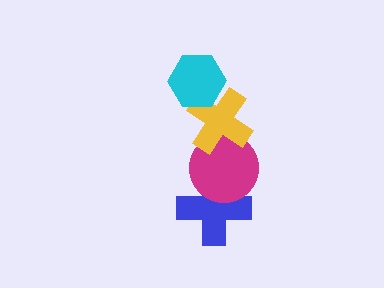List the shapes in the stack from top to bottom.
From top to bottom: the cyan hexagon, the yellow cross, the magenta circle, the blue cross.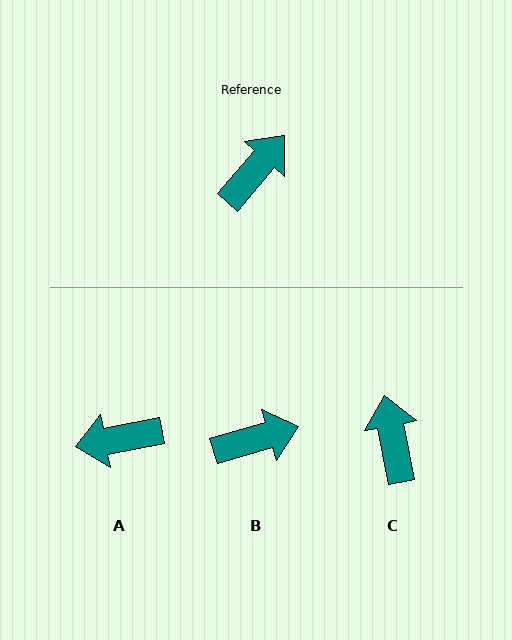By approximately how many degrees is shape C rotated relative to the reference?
Approximately 52 degrees counter-clockwise.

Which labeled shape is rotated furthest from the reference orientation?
A, about 141 degrees away.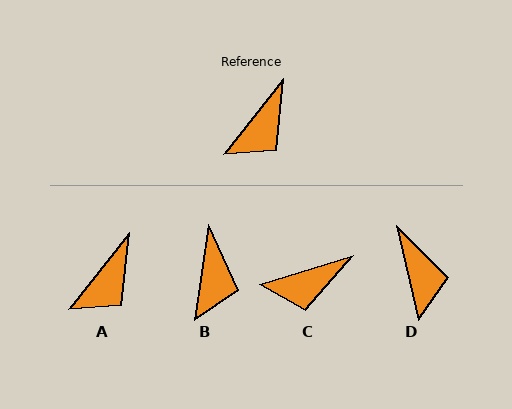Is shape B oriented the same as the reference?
No, it is off by about 30 degrees.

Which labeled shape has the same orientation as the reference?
A.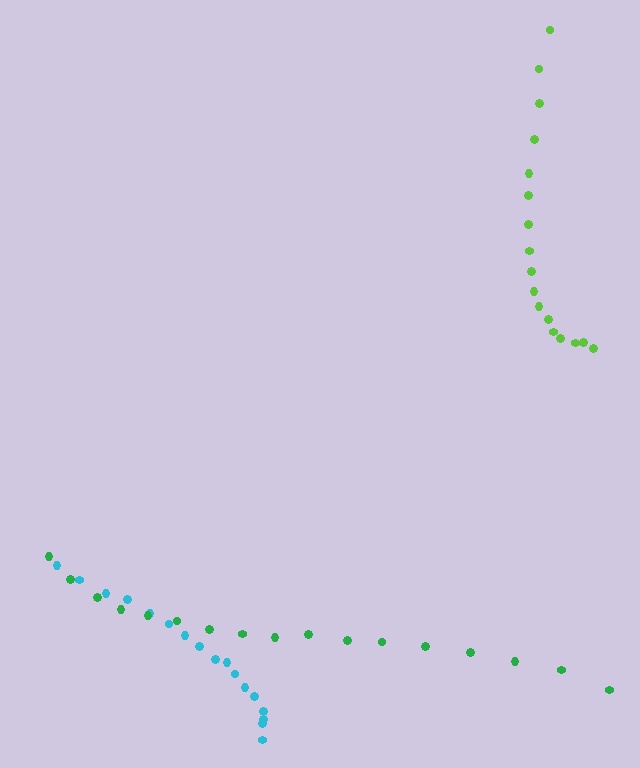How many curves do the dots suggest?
There are 3 distinct paths.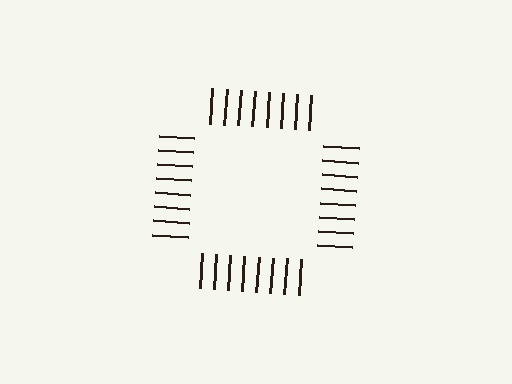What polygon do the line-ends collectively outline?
An illusory square — the line segments terminate on its edges but no continuous stroke is drawn.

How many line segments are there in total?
32 — 8 along each of the 4 edges.